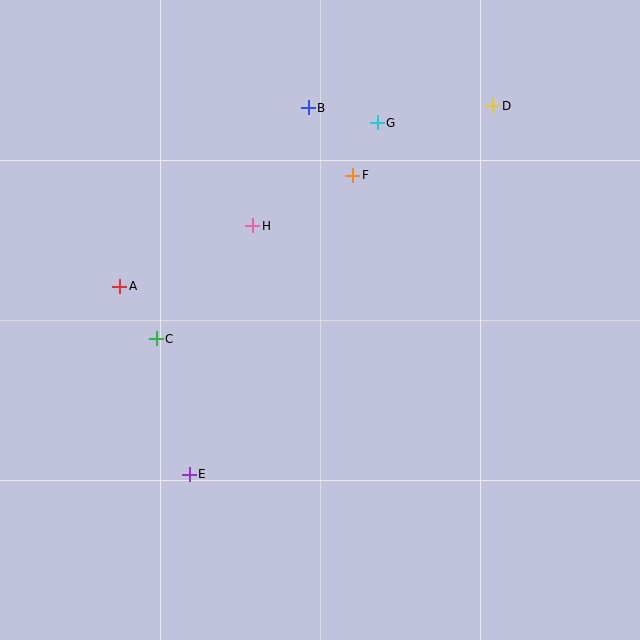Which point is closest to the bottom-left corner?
Point E is closest to the bottom-left corner.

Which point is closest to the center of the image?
Point H at (253, 226) is closest to the center.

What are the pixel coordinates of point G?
Point G is at (377, 123).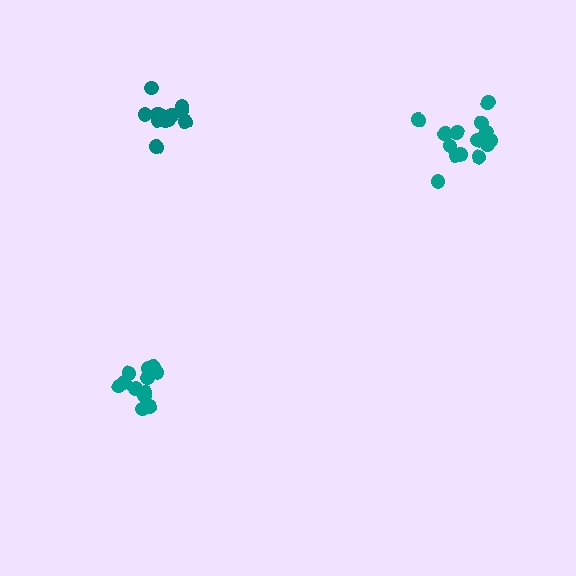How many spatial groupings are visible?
There are 3 spatial groupings.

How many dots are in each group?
Group 1: 12 dots, Group 2: 13 dots, Group 3: 14 dots (39 total).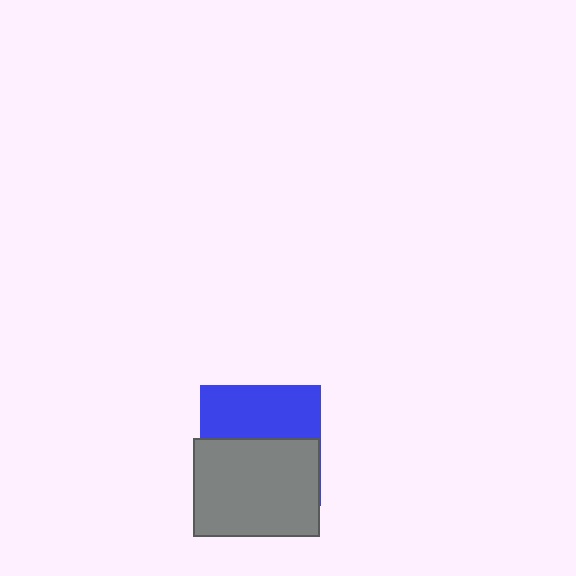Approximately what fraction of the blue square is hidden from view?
Roughly 56% of the blue square is hidden behind the gray rectangle.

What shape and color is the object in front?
The object in front is a gray rectangle.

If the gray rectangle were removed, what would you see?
You would see the complete blue square.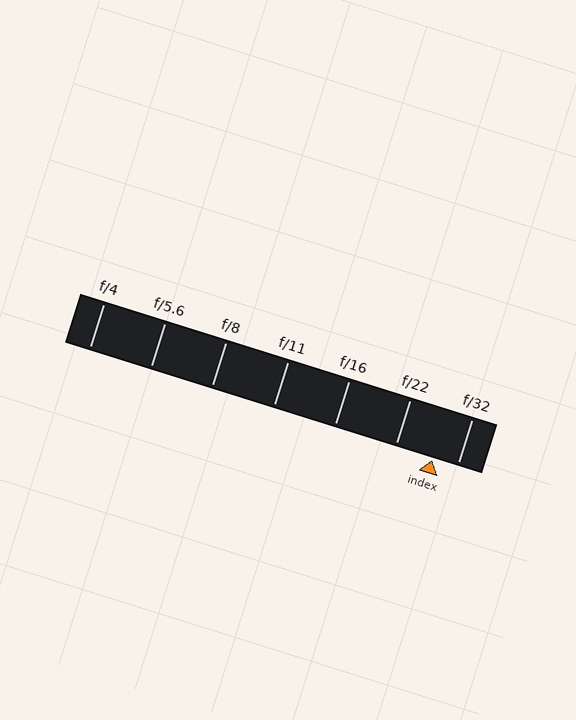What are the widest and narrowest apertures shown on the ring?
The widest aperture shown is f/4 and the narrowest is f/32.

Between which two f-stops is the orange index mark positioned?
The index mark is between f/22 and f/32.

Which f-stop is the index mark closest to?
The index mark is closest to f/32.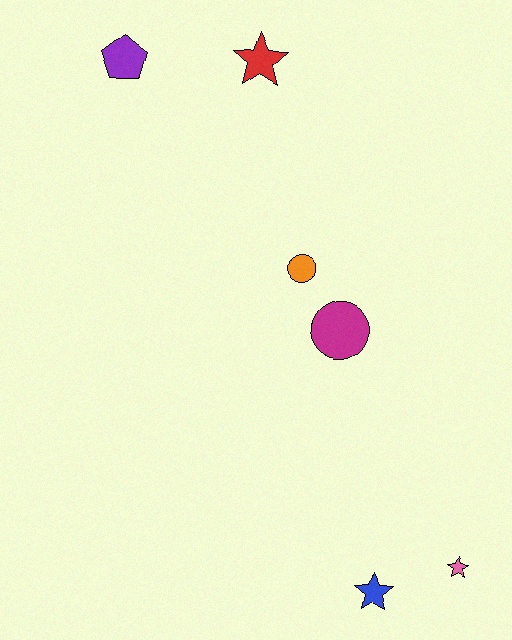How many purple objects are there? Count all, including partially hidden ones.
There is 1 purple object.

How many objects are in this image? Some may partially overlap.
There are 6 objects.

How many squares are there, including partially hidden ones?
There are no squares.